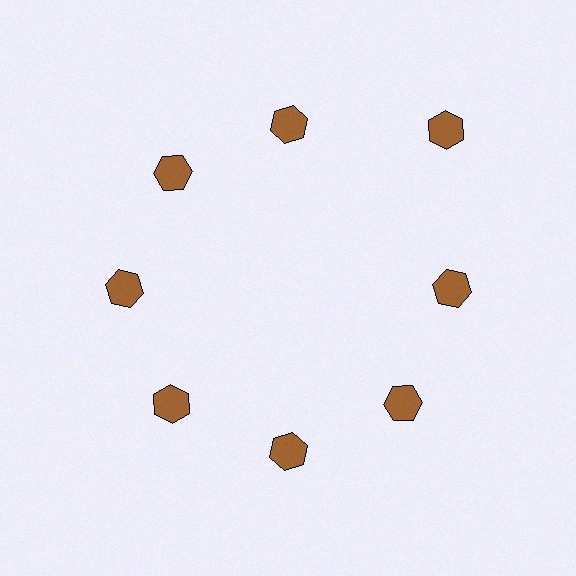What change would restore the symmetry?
The symmetry would be restored by moving it inward, back onto the ring so that all 8 hexagons sit at equal angles and equal distance from the center.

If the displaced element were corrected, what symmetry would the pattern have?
It would have 8-fold rotational symmetry — the pattern would map onto itself every 45 degrees.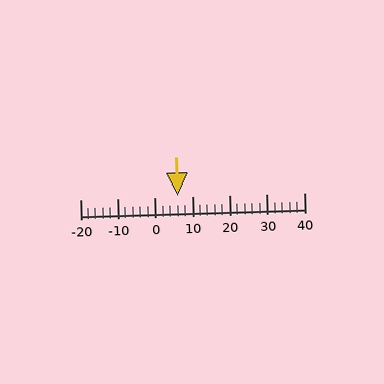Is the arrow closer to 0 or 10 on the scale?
The arrow is closer to 10.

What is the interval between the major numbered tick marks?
The major tick marks are spaced 10 units apart.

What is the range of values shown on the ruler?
The ruler shows values from -20 to 40.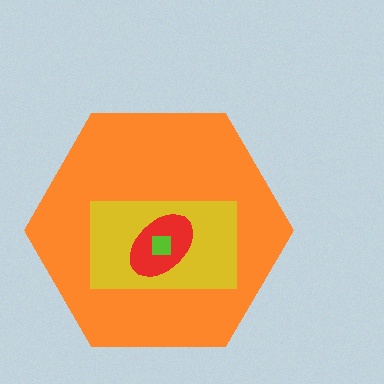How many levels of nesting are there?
4.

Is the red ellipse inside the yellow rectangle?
Yes.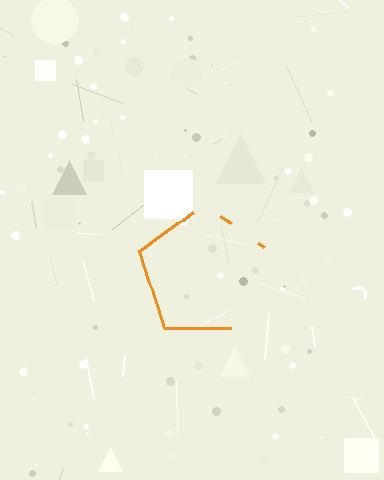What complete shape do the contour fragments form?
The contour fragments form a pentagon.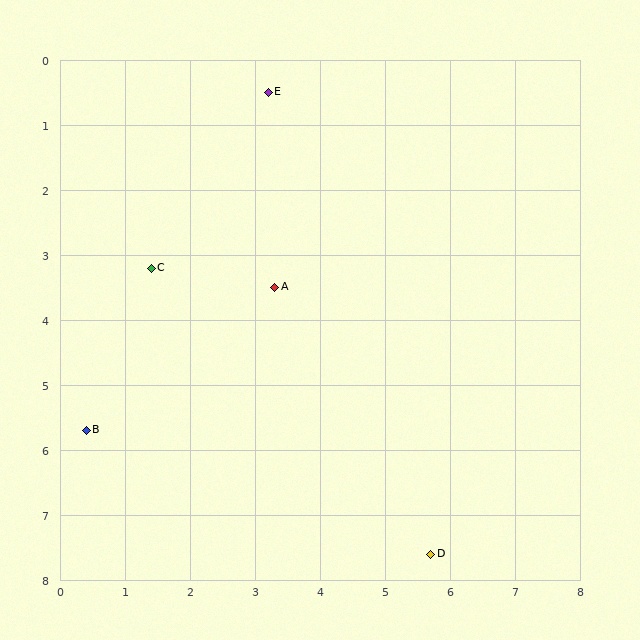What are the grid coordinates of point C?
Point C is at approximately (1.4, 3.2).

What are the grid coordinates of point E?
Point E is at approximately (3.2, 0.5).